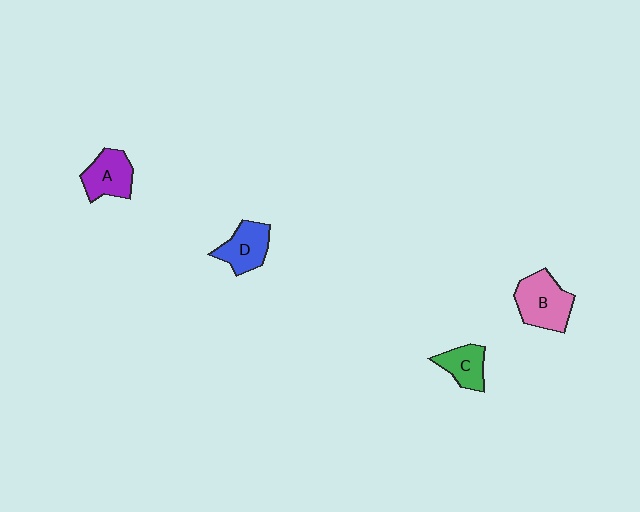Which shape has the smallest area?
Shape C (green).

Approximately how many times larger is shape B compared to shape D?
Approximately 1.3 times.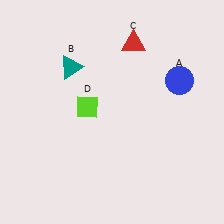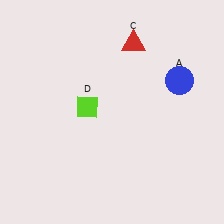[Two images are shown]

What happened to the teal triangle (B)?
The teal triangle (B) was removed in Image 2. It was in the top-left area of Image 1.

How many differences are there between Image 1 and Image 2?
There is 1 difference between the two images.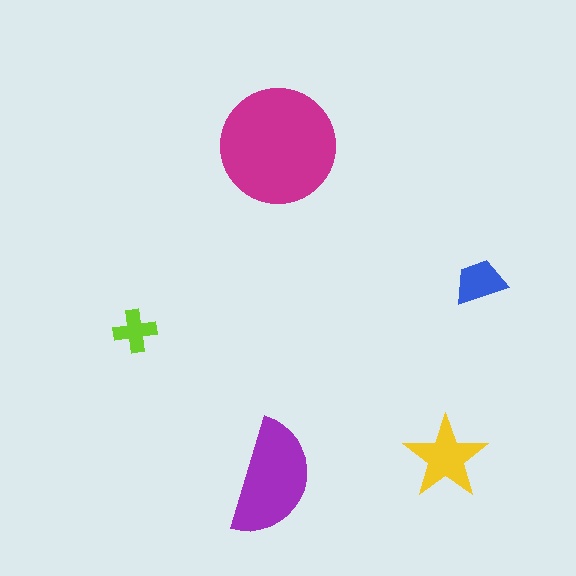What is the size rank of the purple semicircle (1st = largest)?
2nd.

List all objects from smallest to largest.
The lime cross, the blue trapezoid, the yellow star, the purple semicircle, the magenta circle.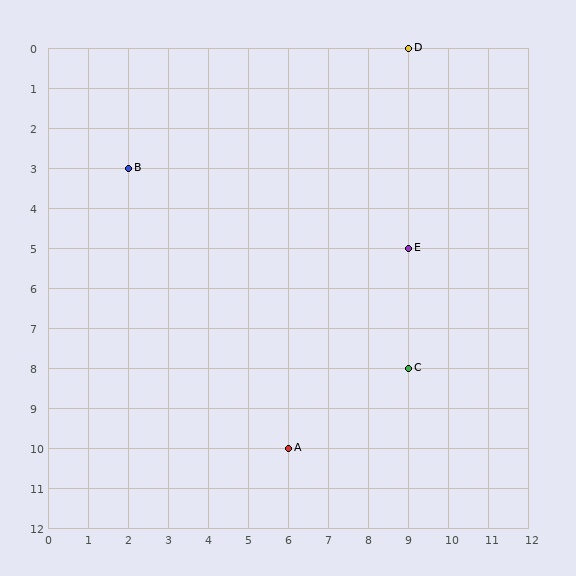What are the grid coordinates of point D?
Point D is at grid coordinates (9, 0).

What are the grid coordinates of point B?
Point B is at grid coordinates (2, 3).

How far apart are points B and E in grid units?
Points B and E are 7 columns and 2 rows apart (about 7.3 grid units diagonally).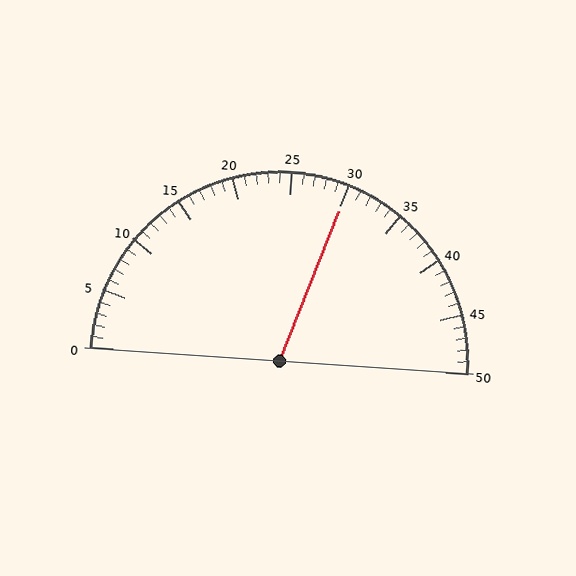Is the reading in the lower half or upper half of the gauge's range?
The reading is in the upper half of the range (0 to 50).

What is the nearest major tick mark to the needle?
The nearest major tick mark is 30.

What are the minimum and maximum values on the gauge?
The gauge ranges from 0 to 50.